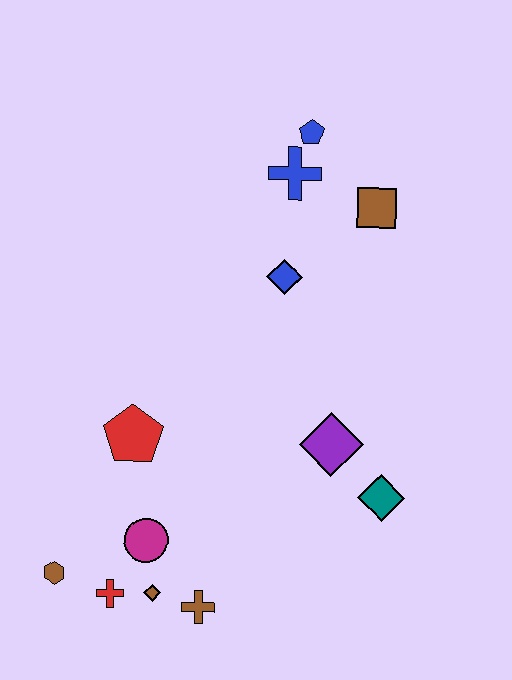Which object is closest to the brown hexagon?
The red cross is closest to the brown hexagon.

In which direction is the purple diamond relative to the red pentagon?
The purple diamond is to the right of the red pentagon.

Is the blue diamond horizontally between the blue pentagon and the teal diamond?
No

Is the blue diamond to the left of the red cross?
No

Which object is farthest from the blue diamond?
The brown hexagon is farthest from the blue diamond.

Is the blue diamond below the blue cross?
Yes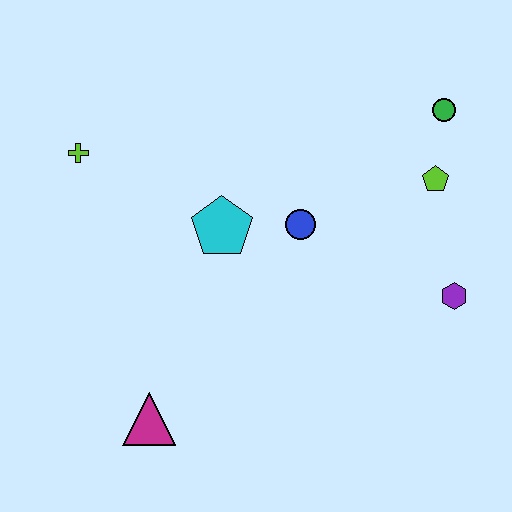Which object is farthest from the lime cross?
The purple hexagon is farthest from the lime cross.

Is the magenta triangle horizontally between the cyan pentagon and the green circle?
No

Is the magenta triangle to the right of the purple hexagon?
No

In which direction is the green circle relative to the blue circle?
The green circle is to the right of the blue circle.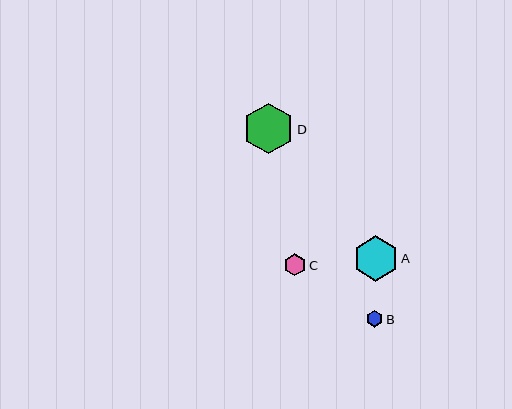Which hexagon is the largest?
Hexagon D is the largest with a size of approximately 50 pixels.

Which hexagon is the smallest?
Hexagon B is the smallest with a size of approximately 17 pixels.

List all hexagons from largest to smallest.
From largest to smallest: D, A, C, B.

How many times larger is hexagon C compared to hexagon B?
Hexagon C is approximately 1.3 times the size of hexagon B.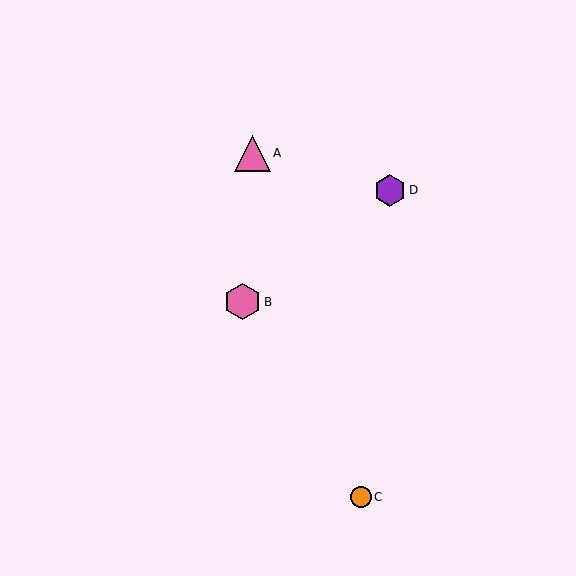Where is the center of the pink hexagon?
The center of the pink hexagon is at (243, 302).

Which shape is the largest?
The pink hexagon (labeled B) is the largest.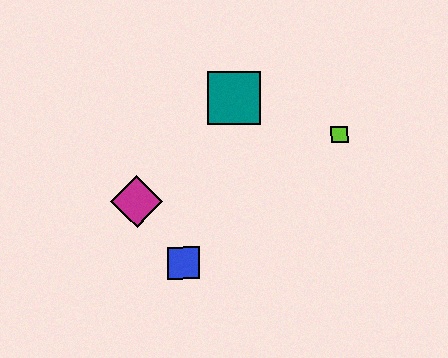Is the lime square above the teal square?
No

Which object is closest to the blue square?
The magenta diamond is closest to the blue square.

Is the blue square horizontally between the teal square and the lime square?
No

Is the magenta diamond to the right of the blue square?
No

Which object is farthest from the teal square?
The blue square is farthest from the teal square.